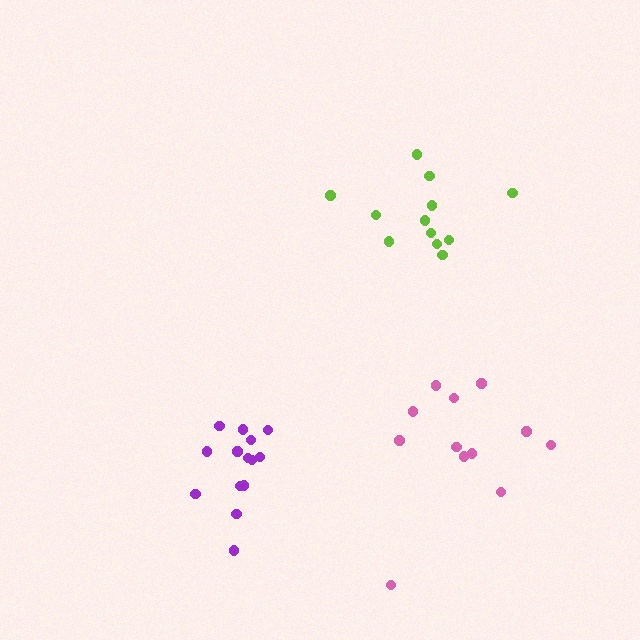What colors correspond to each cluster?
The clusters are colored: lime, purple, pink.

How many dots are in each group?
Group 1: 12 dots, Group 2: 14 dots, Group 3: 12 dots (38 total).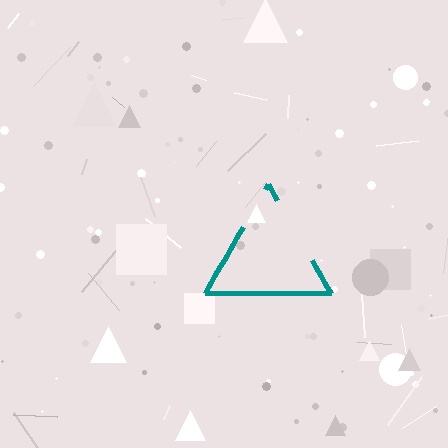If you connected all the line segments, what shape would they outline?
They would outline a triangle.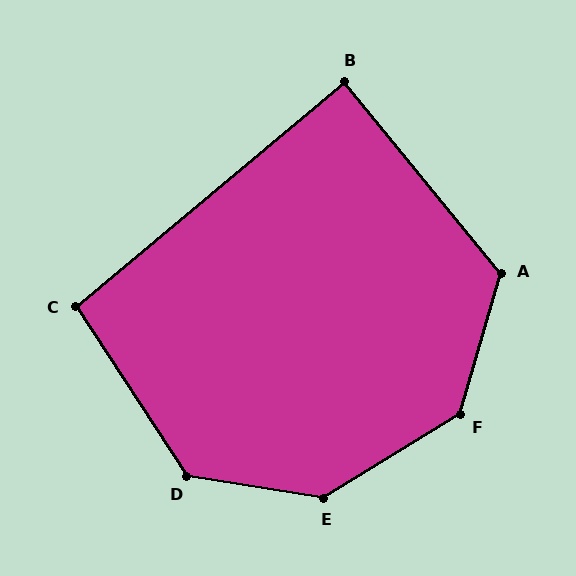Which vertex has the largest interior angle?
E, at approximately 139 degrees.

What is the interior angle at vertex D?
Approximately 133 degrees (obtuse).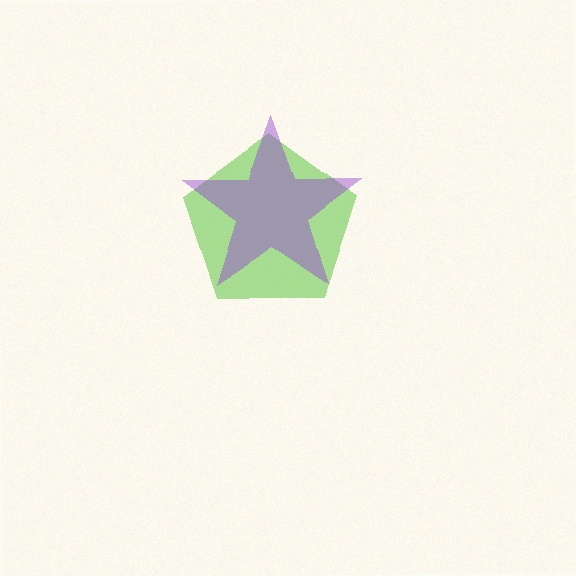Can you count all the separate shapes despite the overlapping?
Yes, there are 2 separate shapes.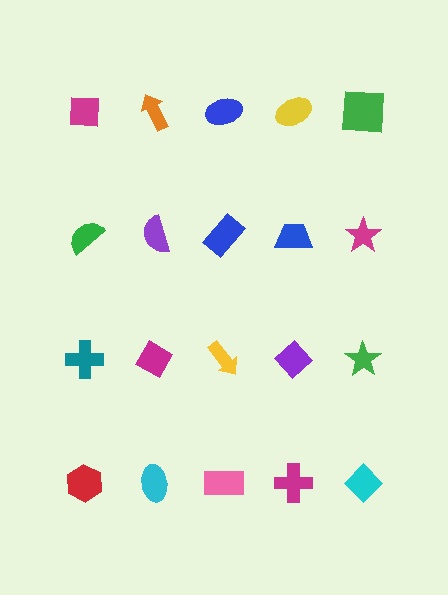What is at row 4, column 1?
A red hexagon.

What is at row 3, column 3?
A yellow arrow.